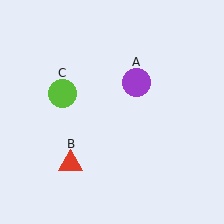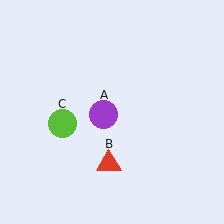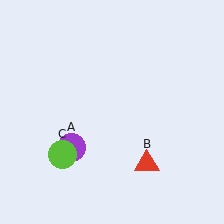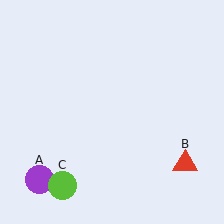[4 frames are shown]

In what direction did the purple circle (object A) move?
The purple circle (object A) moved down and to the left.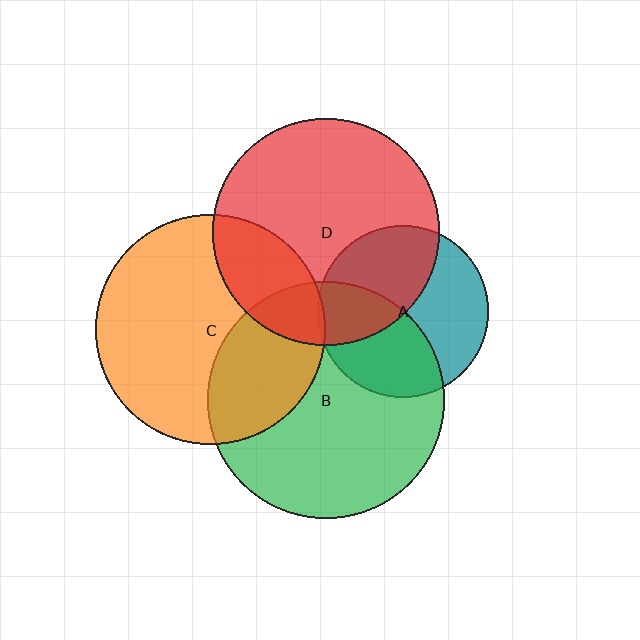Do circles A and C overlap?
Yes.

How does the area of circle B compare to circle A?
Approximately 1.9 times.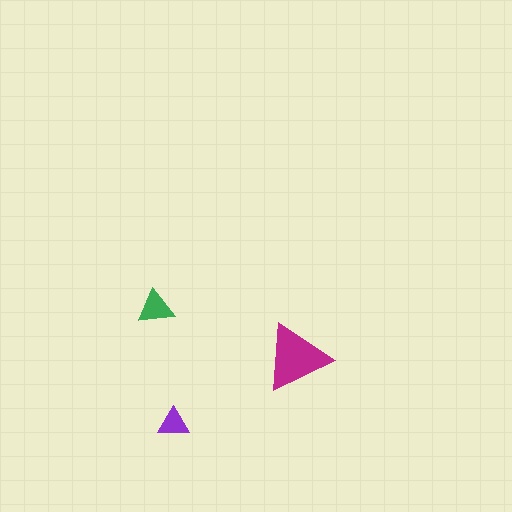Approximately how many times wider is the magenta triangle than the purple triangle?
About 2 times wider.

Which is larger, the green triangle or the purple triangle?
The green one.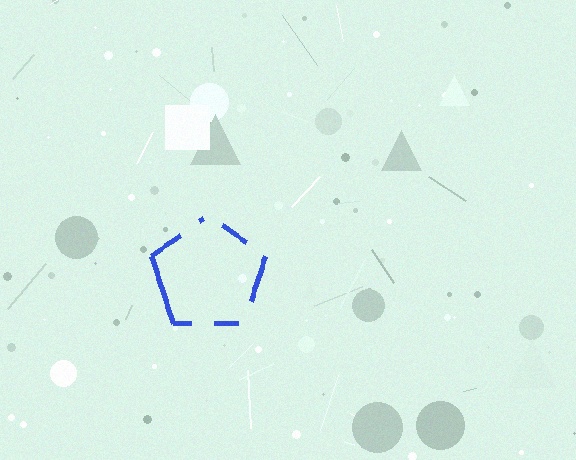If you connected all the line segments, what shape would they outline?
They would outline a pentagon.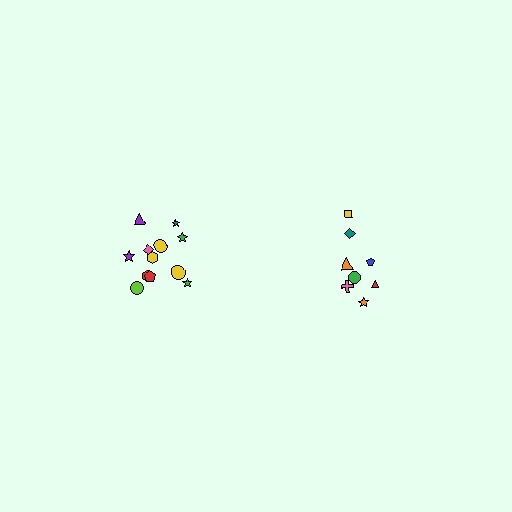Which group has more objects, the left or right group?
The left group.